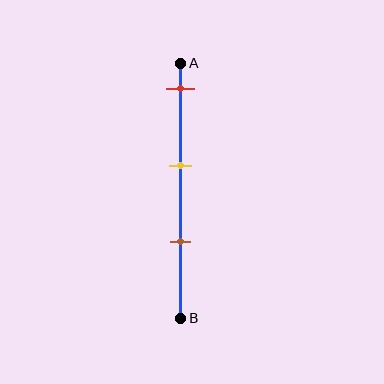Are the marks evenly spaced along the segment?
Yes, the marks are approximately evenly spaced.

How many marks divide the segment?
There are 3 marks dividing the segment.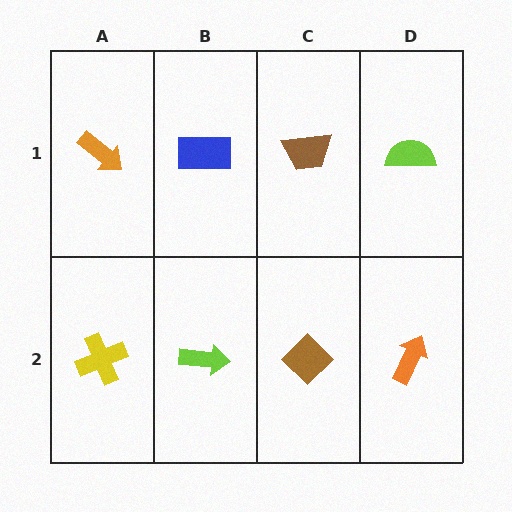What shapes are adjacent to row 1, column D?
An orange arrow (row 2, column D), a brown trapezoid (row 1, column C).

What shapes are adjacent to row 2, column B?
A blue rectangle (row 1, column B), a yellow cross (row 2, column A), a brown diamond (row 2, column C).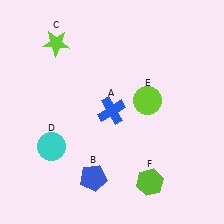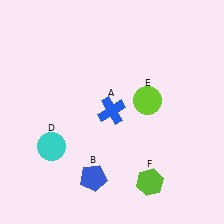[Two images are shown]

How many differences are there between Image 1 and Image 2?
There is 1 difference between the two images.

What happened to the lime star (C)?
The lime star (C) was removed in Image 2. It was in the top-left area of Image 1.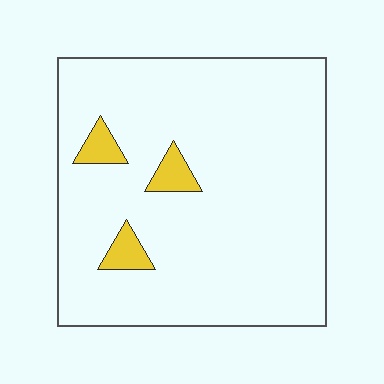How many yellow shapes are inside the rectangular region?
3.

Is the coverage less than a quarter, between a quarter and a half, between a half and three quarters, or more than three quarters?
Less than a quarter.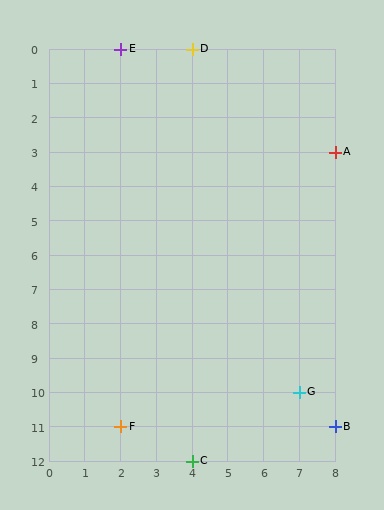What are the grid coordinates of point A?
Point A is at grid coordinates (8, 3).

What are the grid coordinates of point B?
Point B is at grid coordinates (8, 11).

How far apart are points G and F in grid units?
Points G and F are 5 columns and 1 row apart (about 5.1 grid units diagonally).